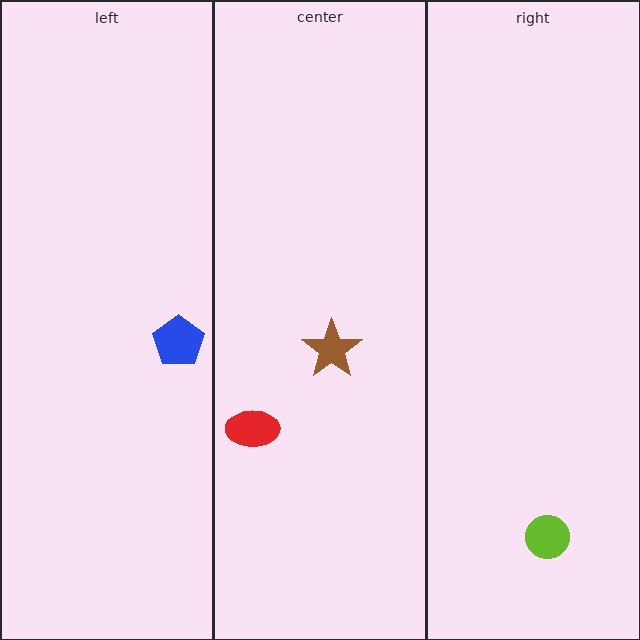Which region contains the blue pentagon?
The left region.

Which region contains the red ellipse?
The center region.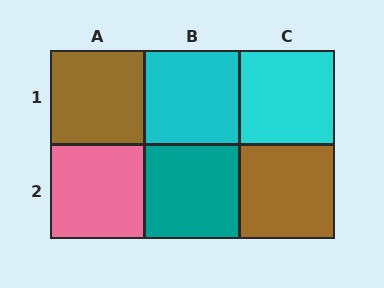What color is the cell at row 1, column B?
Cyan.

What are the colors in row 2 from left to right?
Pink, teal, brown.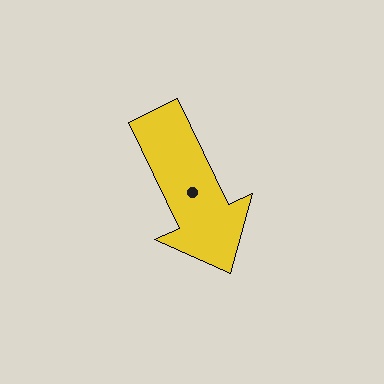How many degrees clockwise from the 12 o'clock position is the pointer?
Approximately 155 degrees.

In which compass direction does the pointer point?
Southeast.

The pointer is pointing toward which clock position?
Roughly 5 o'clock.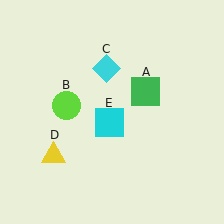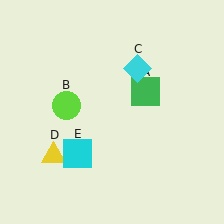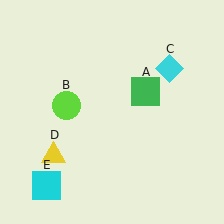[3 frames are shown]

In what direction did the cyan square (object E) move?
The cyan square (object E) moved down and to the left.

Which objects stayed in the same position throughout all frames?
Green square (object A) and lime circle (object B) and yellow triangle (object D) remained stationary.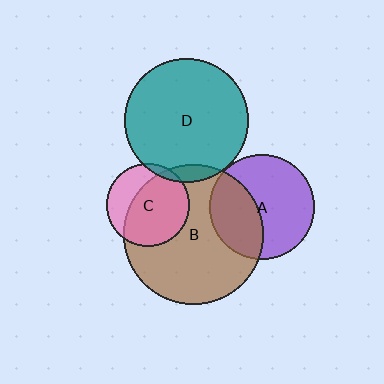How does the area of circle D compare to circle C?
Approximately 2.2 times.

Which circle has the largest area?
Circle B (brown).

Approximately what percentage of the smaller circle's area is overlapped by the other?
Approximately 70%.